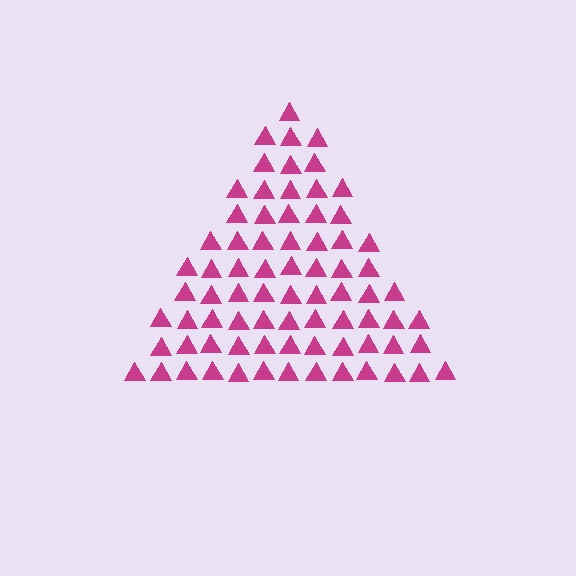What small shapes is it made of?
It is made of small triangles.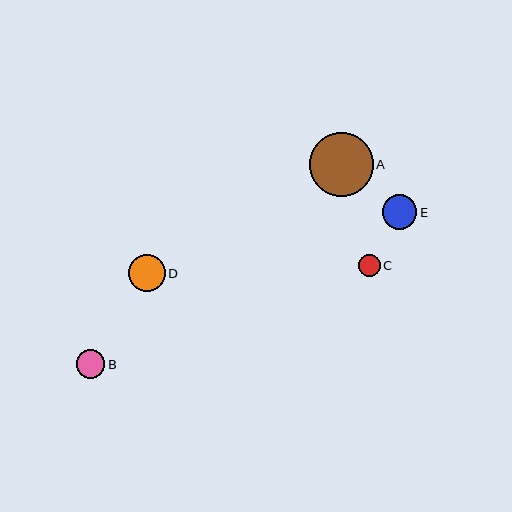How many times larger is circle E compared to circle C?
Circle E is approximately 1.6 times the size of circle C.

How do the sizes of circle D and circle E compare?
Circle D and circle E are approximately the same size.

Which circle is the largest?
Circle A is the largest with a size of approximately 64 pixels.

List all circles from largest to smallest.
From largest to smallest: A, D, E, B, C.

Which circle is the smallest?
Circle C is the smallest with a size of approximately 22 pixels.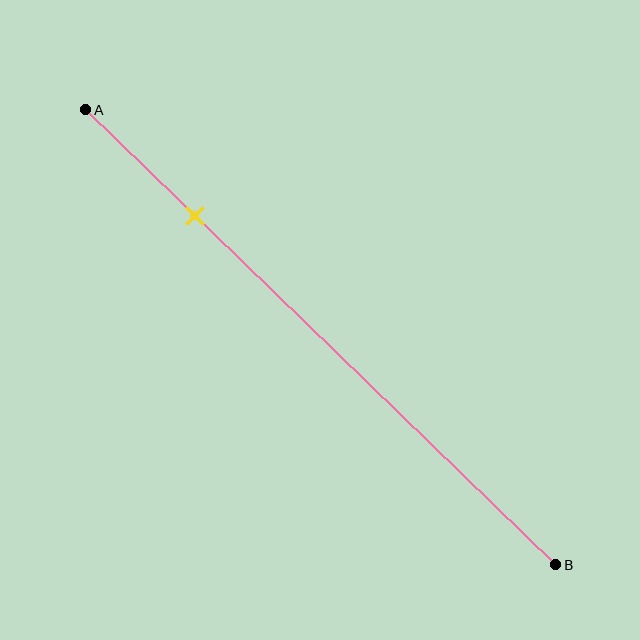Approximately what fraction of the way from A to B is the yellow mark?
The yellow mark is approximately 25% of the way from A to B.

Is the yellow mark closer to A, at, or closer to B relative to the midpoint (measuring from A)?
The yellow mark is closer to point A than the midpoint of segment AB.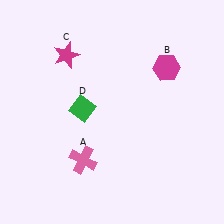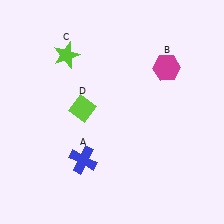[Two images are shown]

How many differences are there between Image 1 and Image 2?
There are 3 differences between the two images.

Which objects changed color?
A changed from pink to blue. C changed from magenta to lime. D changed from green to lime.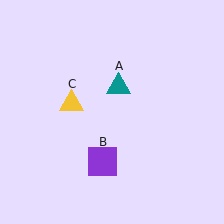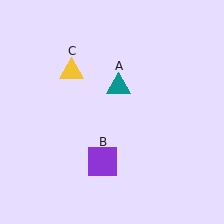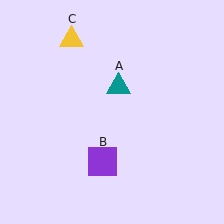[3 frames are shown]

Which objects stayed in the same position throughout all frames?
Teal triangle (object A) and purple square (object B) remained stationary.